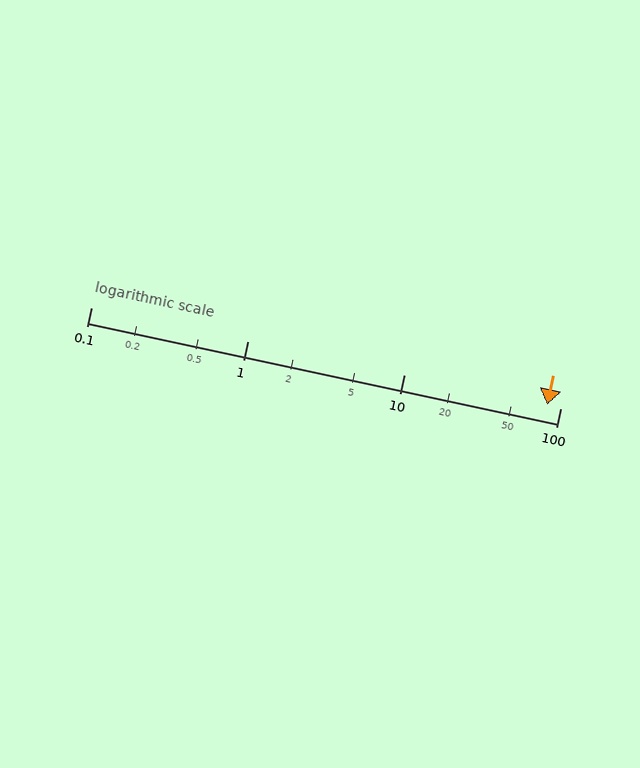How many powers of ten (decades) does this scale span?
The scale spans 3 decades, from 0.1 to 100.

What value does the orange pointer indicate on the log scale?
The pointer indicates approximately 82.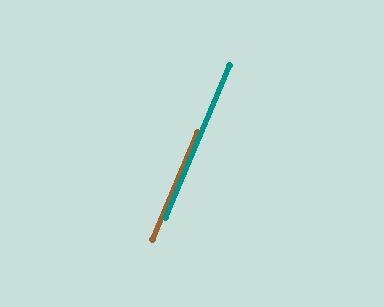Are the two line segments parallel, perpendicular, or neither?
Parallel — their directions differ by only 0.1°.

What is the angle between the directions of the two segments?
Approximately 0 degrees.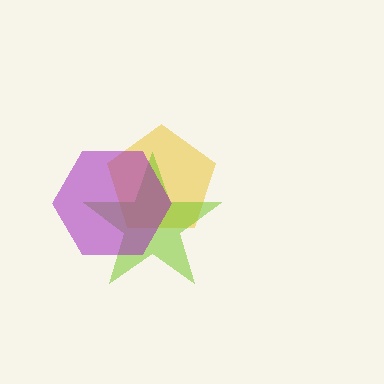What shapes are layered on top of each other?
The layered shapes are: a yellow pentagon, a lime star, a purple hexagon.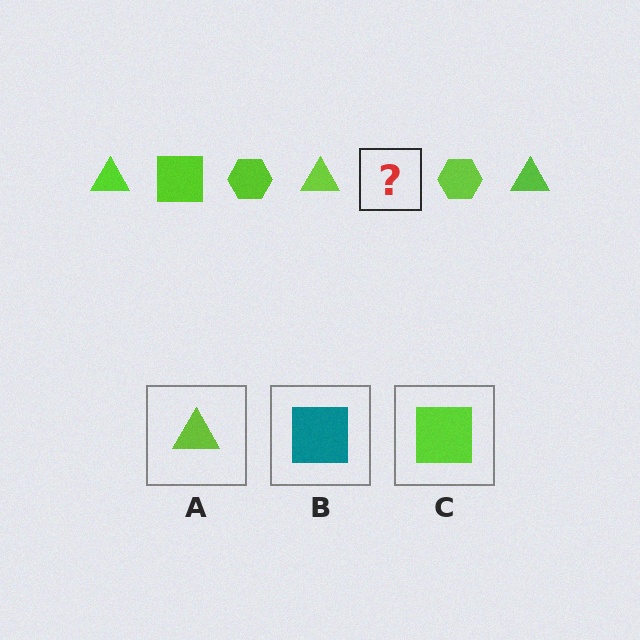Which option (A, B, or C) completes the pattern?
C.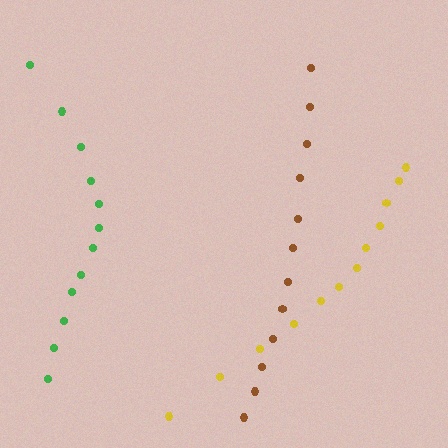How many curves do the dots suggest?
There are 3 distinct paths.